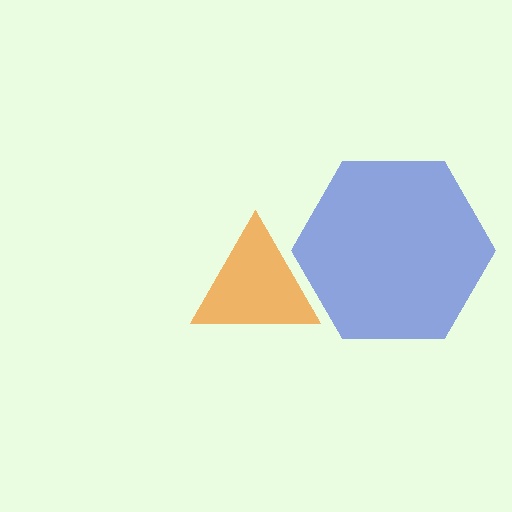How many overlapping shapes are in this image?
There are 2 overlapping shapes in the image.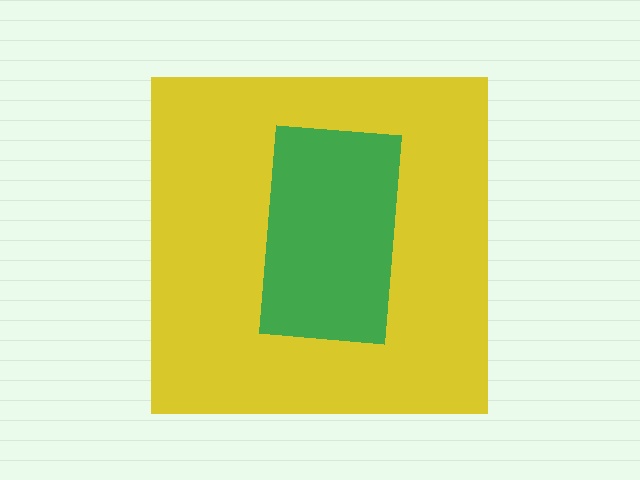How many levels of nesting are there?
2.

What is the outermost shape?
The yellow square.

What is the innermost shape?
The green rectangle.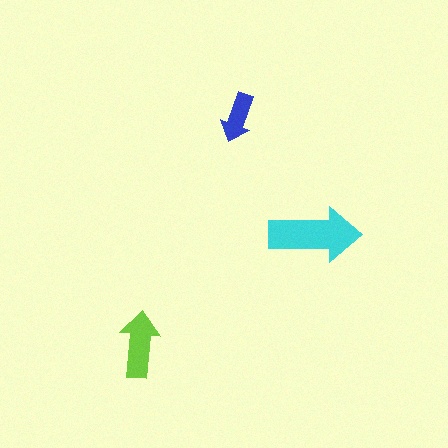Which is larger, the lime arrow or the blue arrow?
The lime one.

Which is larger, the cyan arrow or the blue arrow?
The cyan one.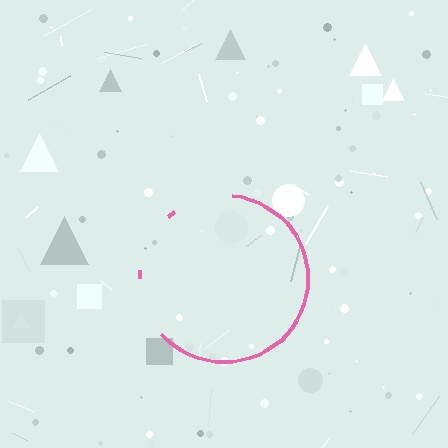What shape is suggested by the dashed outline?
The dashed outline suggests a circle.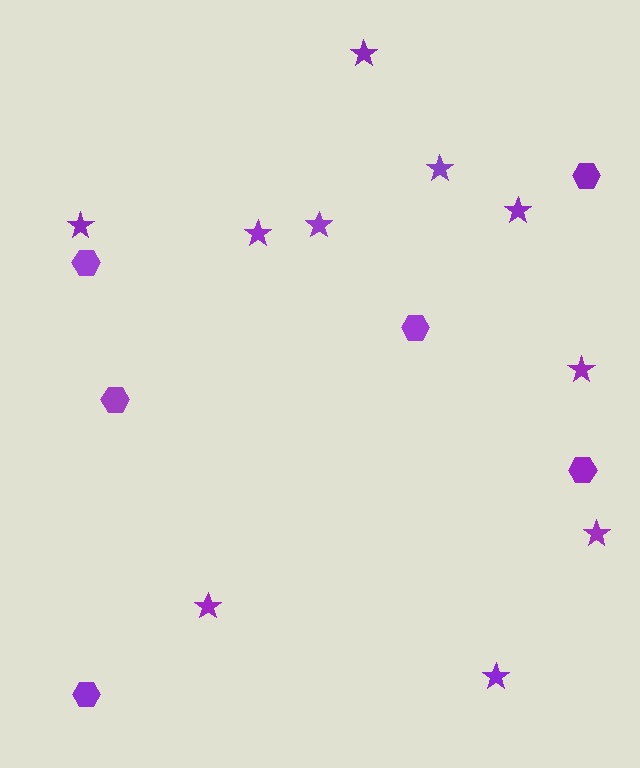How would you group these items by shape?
There are 2 groups: one group of hexagons (6) and one group of stars (10).